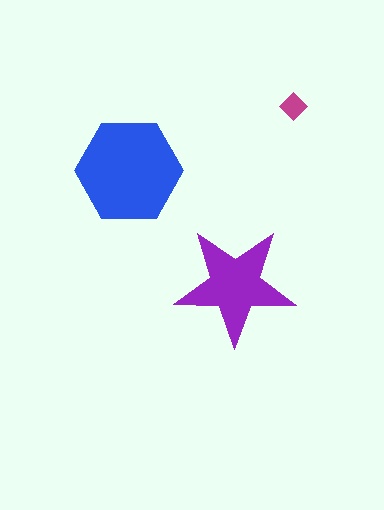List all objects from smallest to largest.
The magenta diamond, the purple star, the blue hexagon.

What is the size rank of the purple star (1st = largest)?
2nd.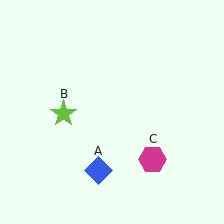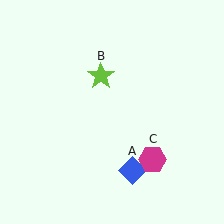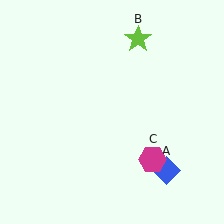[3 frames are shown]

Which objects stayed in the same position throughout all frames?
Magenta hexagon (object C) remained stationary.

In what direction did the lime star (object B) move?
The lime star (object B) moved up and to the right.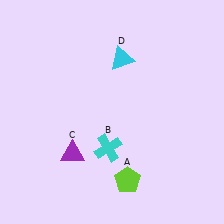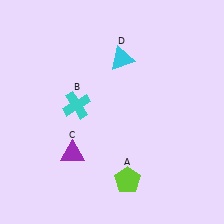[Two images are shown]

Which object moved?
The cyan cross (B) moved up.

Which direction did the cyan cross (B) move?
The cyan cross (B) moved up.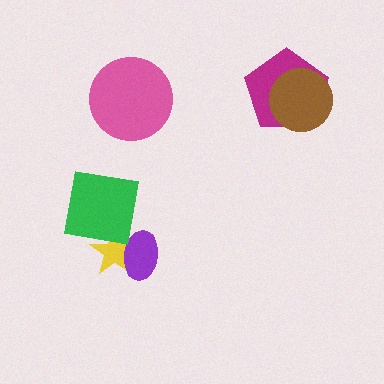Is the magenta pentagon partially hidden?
Yes, it is partially covered by another shape.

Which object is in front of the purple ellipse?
The green square is in front of the purple ellipse.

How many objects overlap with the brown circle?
1 object overlaps with the brown circle.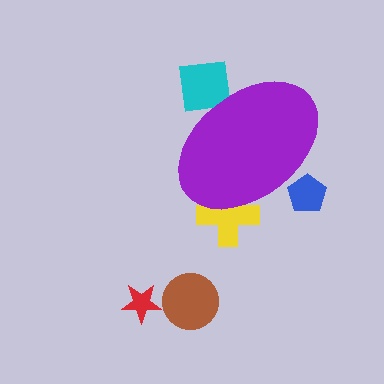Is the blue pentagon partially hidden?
Yes, the blue pentagon is partially hidden behind the purple ellipse.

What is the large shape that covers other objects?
A purple ellipse.